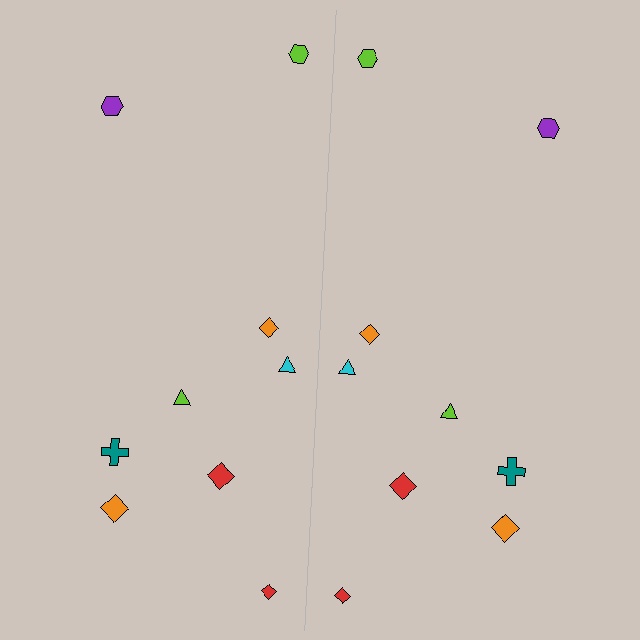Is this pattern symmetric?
Yes, this pattern has bilateral (reflection) symmetry.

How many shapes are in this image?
There are 18 shapes in this image.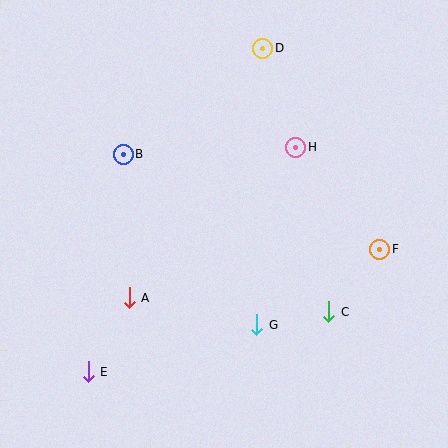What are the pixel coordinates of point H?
Point H is at (296, 147).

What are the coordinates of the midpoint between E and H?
The midpoint between E and H is at (192, 260).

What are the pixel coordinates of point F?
Point F is at (380, 249).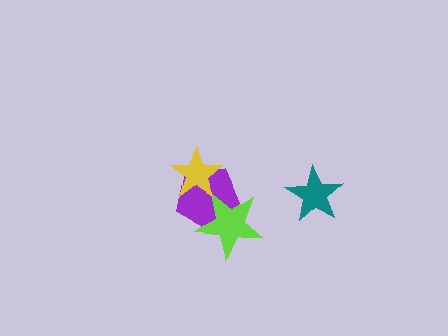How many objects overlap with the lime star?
1 object overlaps with the lime star.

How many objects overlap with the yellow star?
1 object overlaps with the yellow star.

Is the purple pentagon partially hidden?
Yes, it is partially covered by another shape.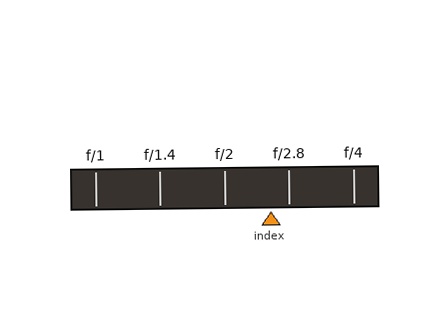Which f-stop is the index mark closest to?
The index mark is closest to f/2.8.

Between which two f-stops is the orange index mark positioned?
The index mark is between f/2 and f/2.8.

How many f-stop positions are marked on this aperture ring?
There are 5 f-stop positions marked.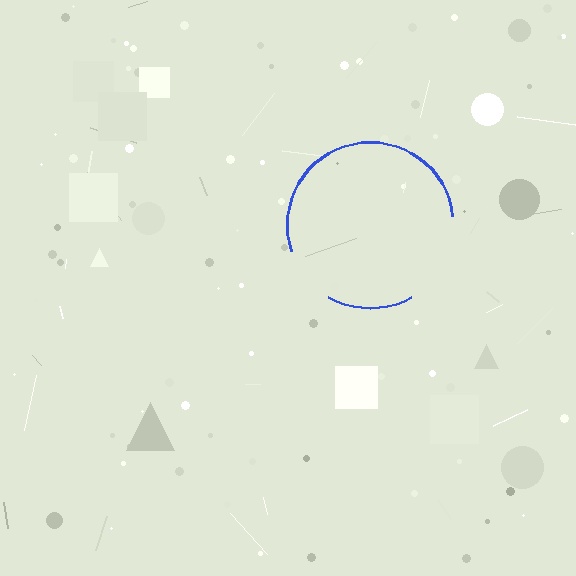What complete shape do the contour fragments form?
The contour fragments form a circle.